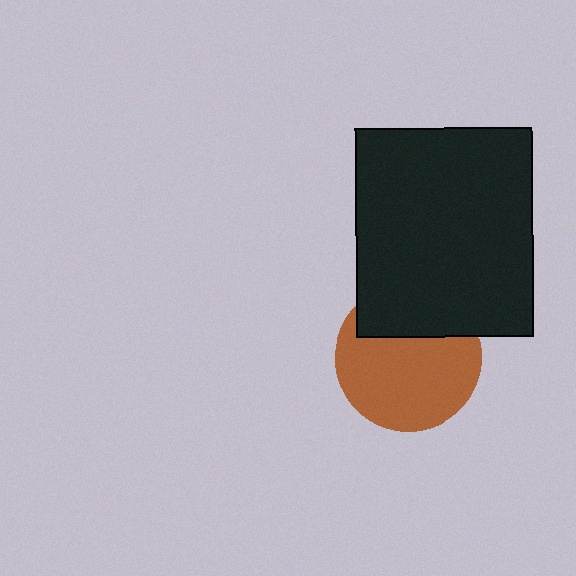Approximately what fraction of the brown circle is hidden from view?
Roughly 31% of the brown circle is hidden behind the black rectangle.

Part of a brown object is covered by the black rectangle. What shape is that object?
It is a circle.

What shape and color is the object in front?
The object in front is a black rectangle.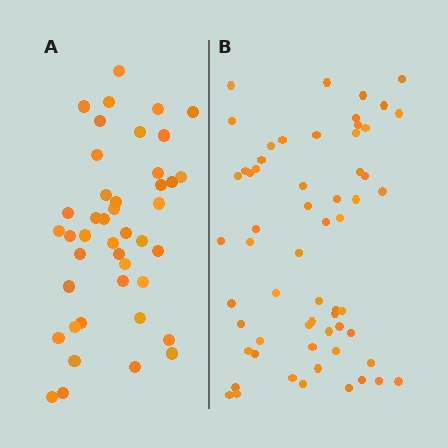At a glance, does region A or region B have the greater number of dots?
Region B (the right region) has more dots.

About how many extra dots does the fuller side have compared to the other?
Region B has approximately 15 more dots than region A.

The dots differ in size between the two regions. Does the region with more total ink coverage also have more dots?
No. Region A has more total ink coverage because its dots are larger, but region B actually contains more individual dots. Total area can be misleading — the number of items is what matters here.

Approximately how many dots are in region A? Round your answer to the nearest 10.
About 40 dots. (The exact count is 43, which rounds to 40.)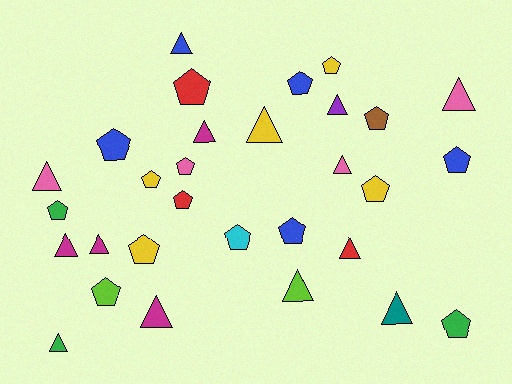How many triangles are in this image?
There are 14 triangles.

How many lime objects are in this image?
There are 2 lime objects.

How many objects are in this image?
There are 30 objects.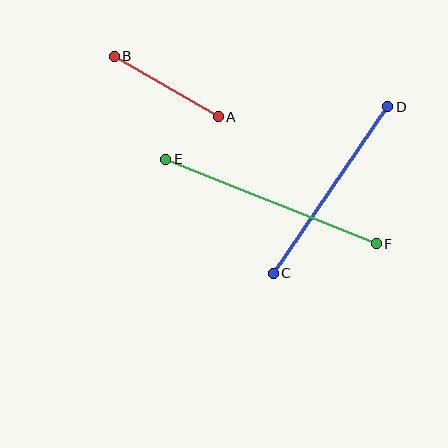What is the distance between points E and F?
The distance is approximately 227 pixels.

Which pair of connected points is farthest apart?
Points E and F are farthest apart.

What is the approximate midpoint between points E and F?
The midpoint is at approximately (271, 201) pixels.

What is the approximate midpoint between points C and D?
The midpoint is at approximately (330, 190) pixels.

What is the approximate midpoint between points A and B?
The midpoint is at approximately (166, 86) pixels.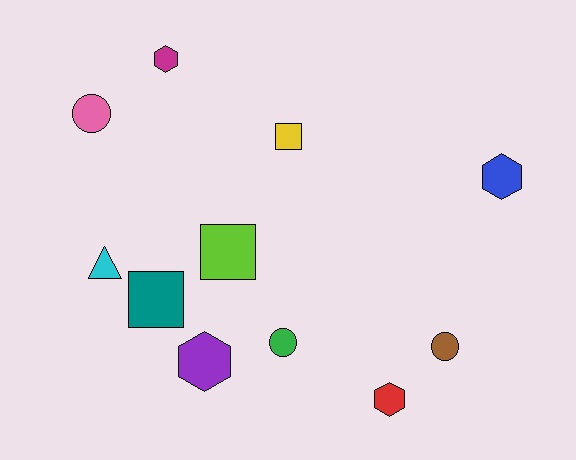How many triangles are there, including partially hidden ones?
There is 1 triangle.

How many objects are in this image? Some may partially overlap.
There are 11 objects.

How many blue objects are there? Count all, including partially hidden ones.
There is 1 blue object.